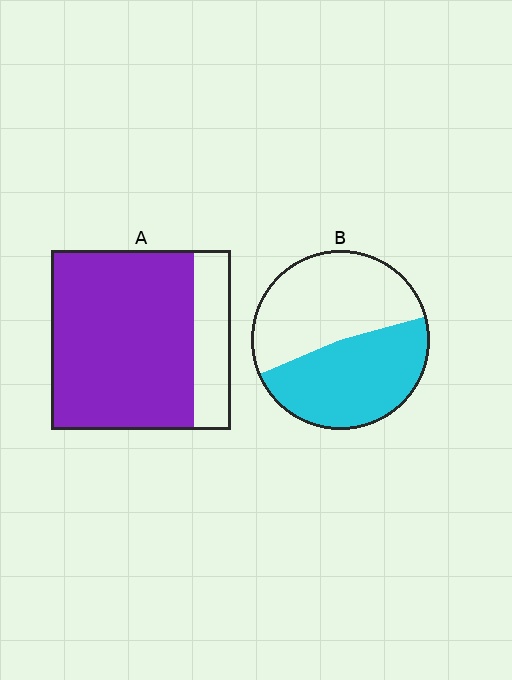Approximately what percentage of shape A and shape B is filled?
A is approximately 80% and B is approximately 50%.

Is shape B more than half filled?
Roughly half.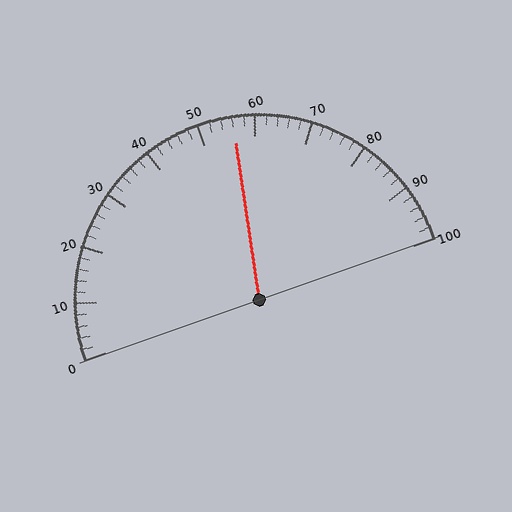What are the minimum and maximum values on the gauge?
The gauge ranges from 0 to 100.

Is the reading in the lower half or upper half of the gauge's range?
The reading is in the upper half of the range (0 to 100).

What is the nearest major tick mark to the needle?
The nearest major tick mark is 60.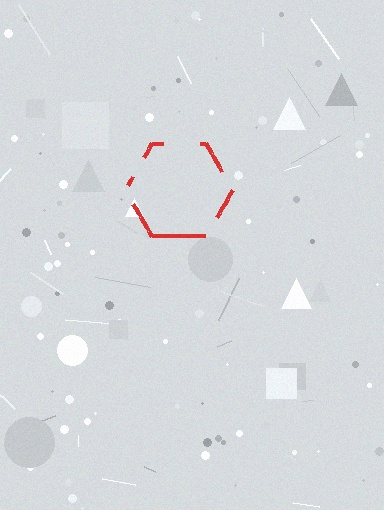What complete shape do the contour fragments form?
The contour fragments form a hexagon.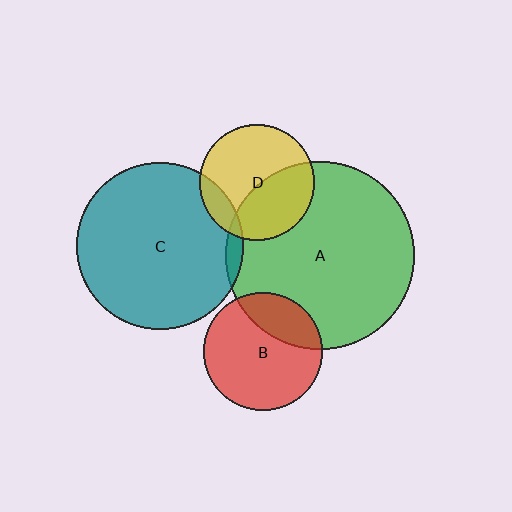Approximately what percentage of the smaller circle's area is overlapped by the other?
Approximately 5%.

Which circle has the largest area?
Circle A (green).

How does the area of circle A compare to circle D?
Approximately 2.6 times.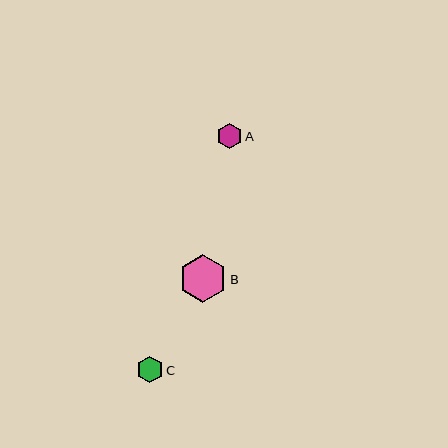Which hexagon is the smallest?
Hexagon A is the smallest with a size of approximately 25 pixels.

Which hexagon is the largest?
Hexagon B is the largest with a size of approximately 48 pixels.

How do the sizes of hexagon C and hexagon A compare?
Hexagon C and hexagon A are approximately the same size.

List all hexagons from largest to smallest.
From largest to smallest: B, C, A.